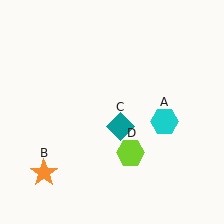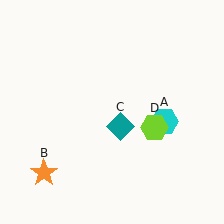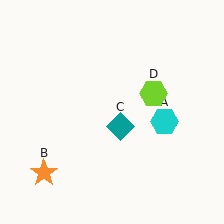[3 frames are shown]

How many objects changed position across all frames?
1 object changed position: lime hexagon (object D).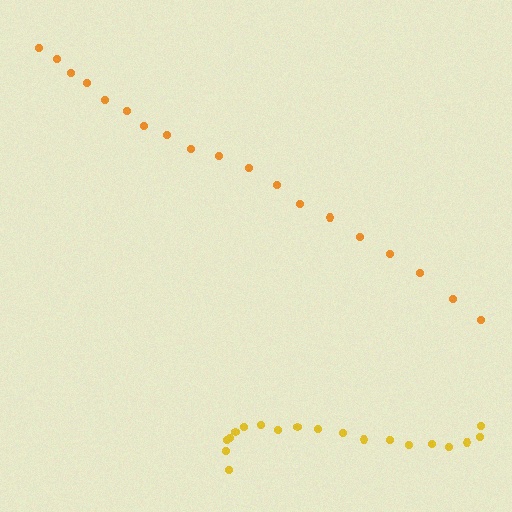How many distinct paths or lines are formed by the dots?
There are 2 distinct paths.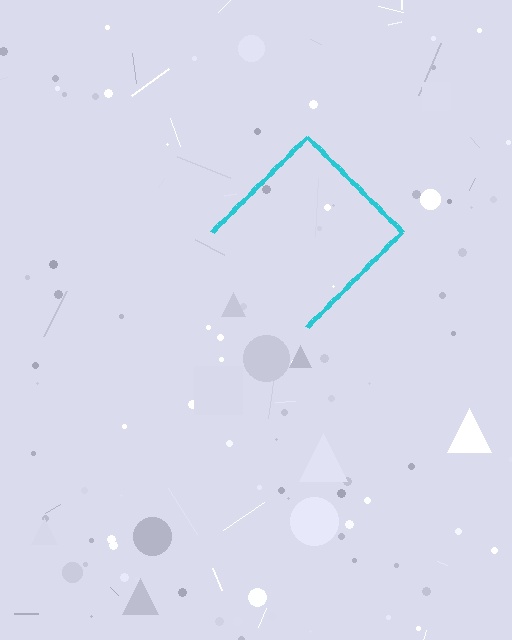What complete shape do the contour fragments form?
The contour fragments form a diamond.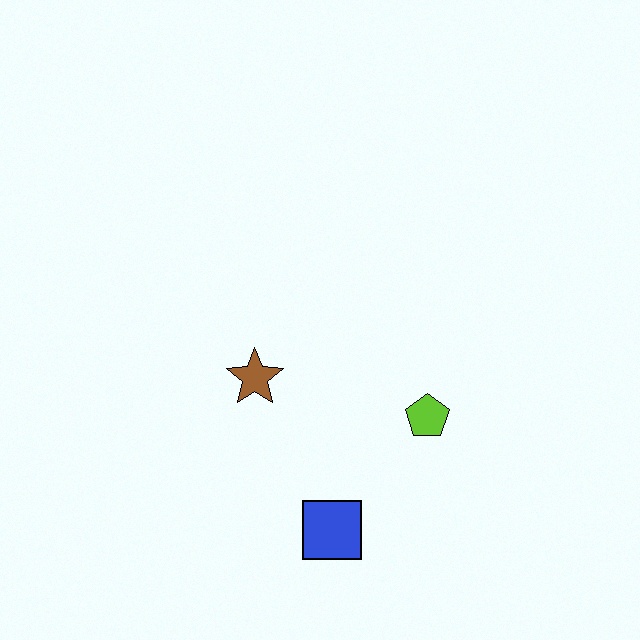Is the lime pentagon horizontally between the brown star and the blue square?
No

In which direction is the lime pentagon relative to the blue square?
The lime pentagon is above the blue square.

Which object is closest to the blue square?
The lime pentagon is closest to the blue square.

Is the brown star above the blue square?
Yes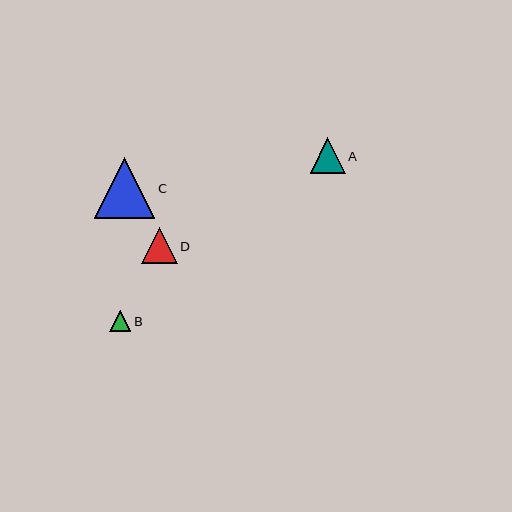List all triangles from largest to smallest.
From largest to smallest: C, D, A, B.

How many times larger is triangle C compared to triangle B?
Triangle C is approximately 2.9 times the size of triangle B.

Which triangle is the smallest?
Triangle B is the smallest with a size of approximately 21 pixels.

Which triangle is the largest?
Triangle C is the largest with a size of approximately 61 pixels.